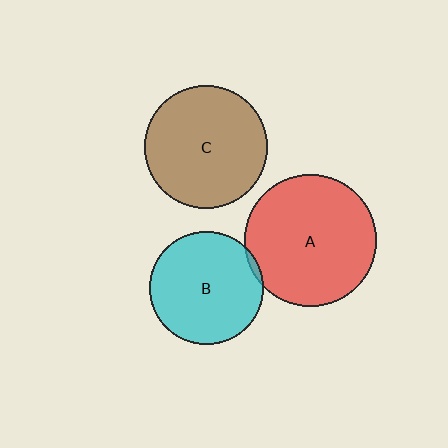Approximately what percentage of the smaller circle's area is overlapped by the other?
Approximately 5%.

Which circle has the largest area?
Circle A (red).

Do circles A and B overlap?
Yes.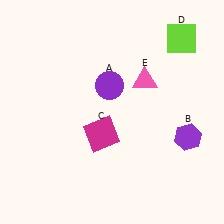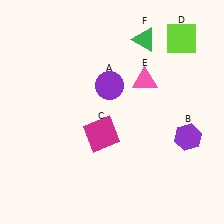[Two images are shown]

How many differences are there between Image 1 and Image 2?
There is 1 difference between the two images.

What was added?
A green triangle (F) was added in Image 2.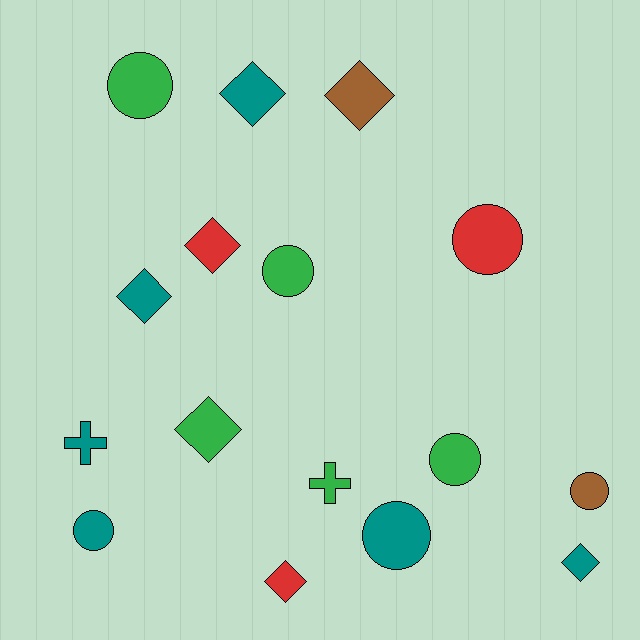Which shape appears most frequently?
Circle, with 7 objects.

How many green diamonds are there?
There is 1 green diamond.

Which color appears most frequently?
Teal, with 6 objects.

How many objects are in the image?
There are 16 objects.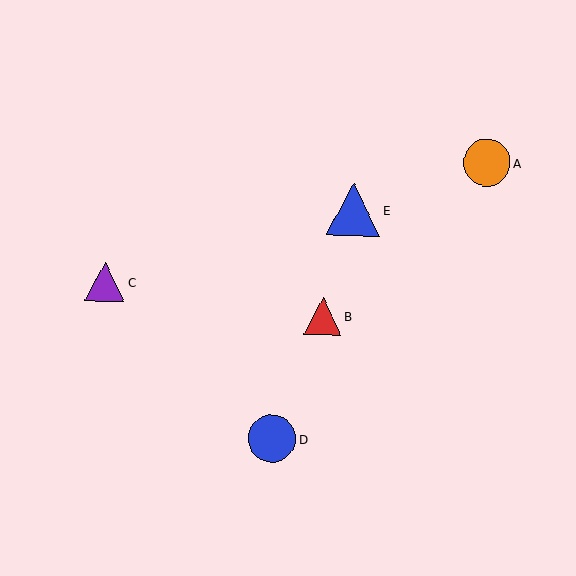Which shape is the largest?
The blue triangle (labeled E) is the largest.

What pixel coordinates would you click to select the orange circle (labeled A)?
Click at (487, 163) to select the orange circle A.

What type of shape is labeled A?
Shape A is an orange circle.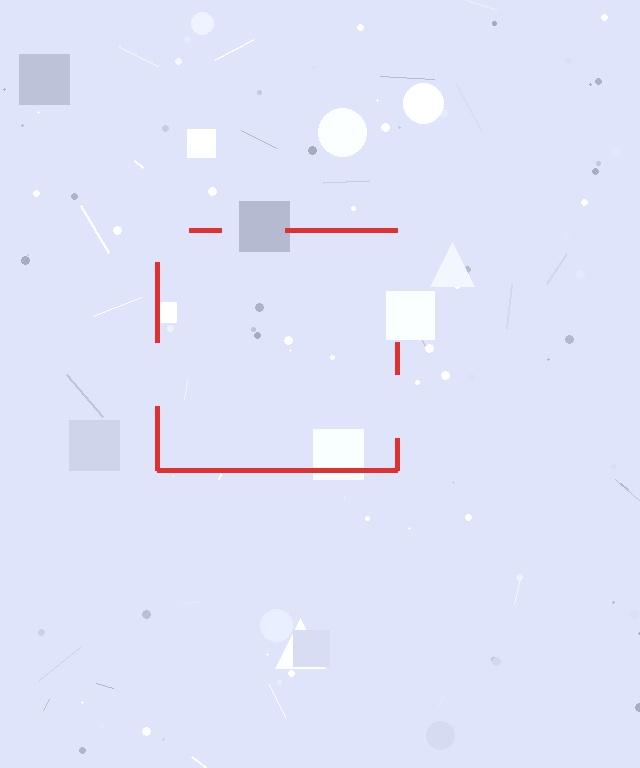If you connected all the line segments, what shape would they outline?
They would outline a square.